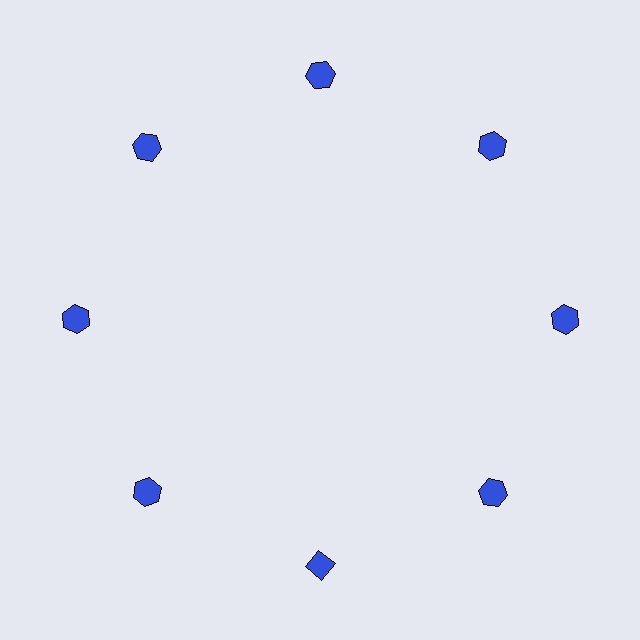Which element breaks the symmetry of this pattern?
The blue diamond at roughly the 6 o'clock position breaks the symmetry. All other shapes are blue hexagons.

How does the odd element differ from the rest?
It has a different shape: diamond instead of hexagon.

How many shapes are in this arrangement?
There are 8 shapes arranged in a ring pattern.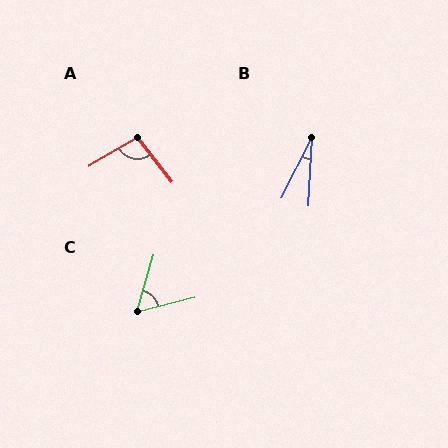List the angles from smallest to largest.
B (24°), C (59°), A (97°).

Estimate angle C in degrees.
Approximately 59 degrees.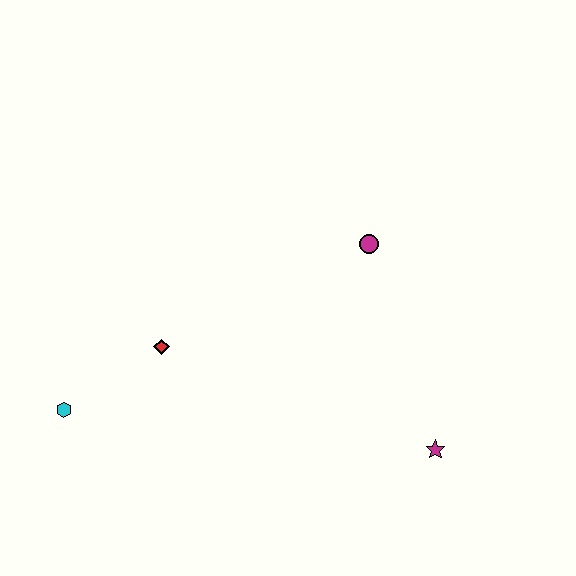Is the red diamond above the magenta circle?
No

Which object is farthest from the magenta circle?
The cyan hexagon is farthest from the magenta circle.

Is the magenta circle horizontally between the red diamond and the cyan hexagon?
No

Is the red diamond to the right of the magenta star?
No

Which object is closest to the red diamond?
The cyan hexagon is closest to the red diamond.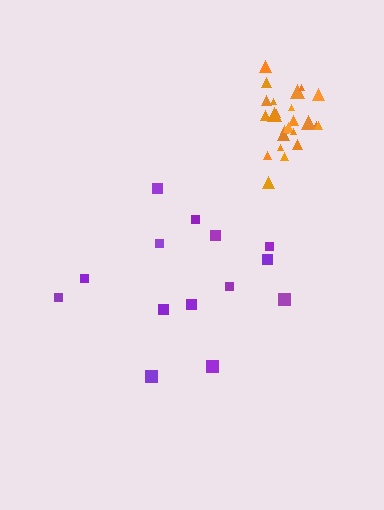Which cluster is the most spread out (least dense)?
Purple.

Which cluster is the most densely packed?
Orange.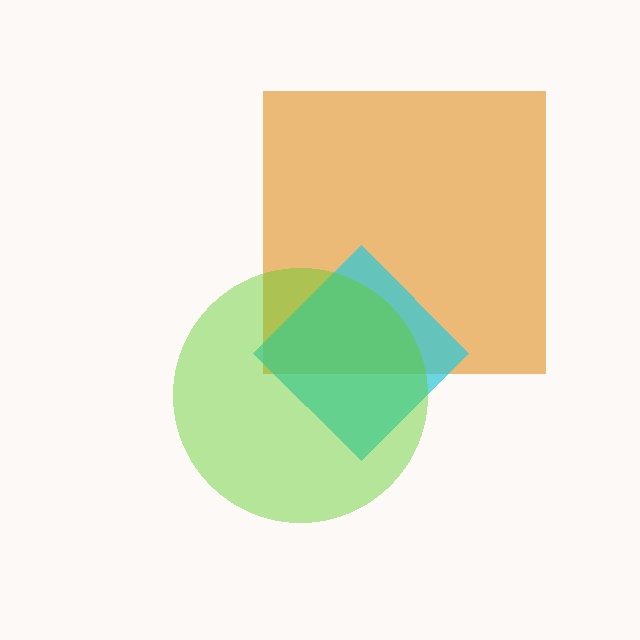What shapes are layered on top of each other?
The layered shapes are: an orange square, a cyan diamond, a lime circle.